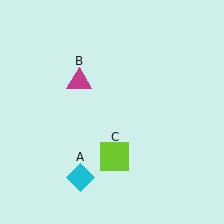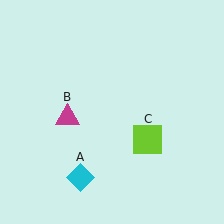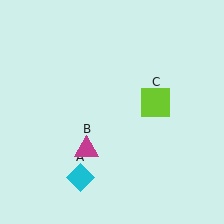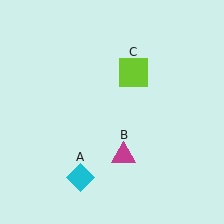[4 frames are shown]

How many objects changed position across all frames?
2 objects changed position: magenta triangle (object B), lime square (object C).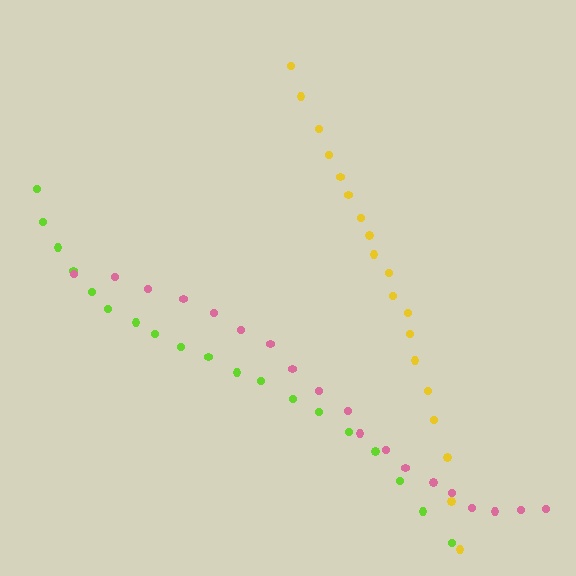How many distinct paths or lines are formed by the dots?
There are 3 distinct paths.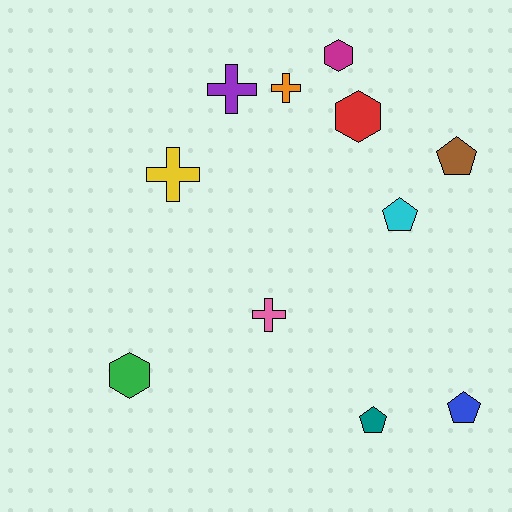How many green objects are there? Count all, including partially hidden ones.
There is 1 green object.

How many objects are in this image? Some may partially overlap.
There are 11 objects.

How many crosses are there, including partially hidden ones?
There are 4 crosses.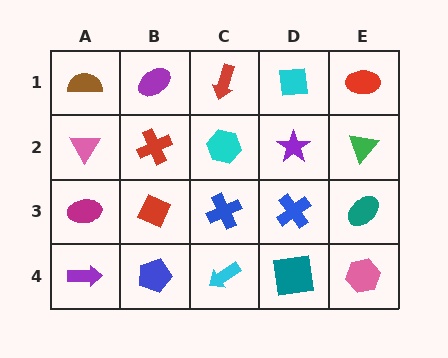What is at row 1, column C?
A red arrow.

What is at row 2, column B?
A red cross.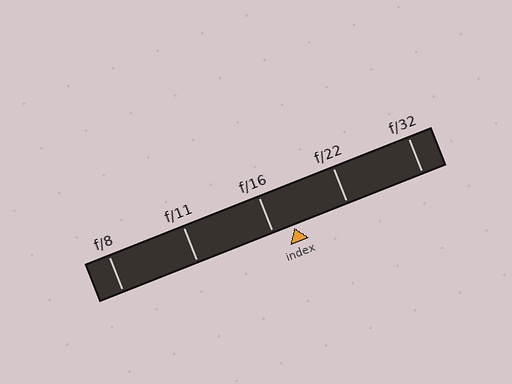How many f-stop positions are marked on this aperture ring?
There are 5 f-stop positions marked.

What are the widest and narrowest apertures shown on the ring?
The widest aperture shown is f/8 and the narrowest is f/32.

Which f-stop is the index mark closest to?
The index mark is closest to f/16.